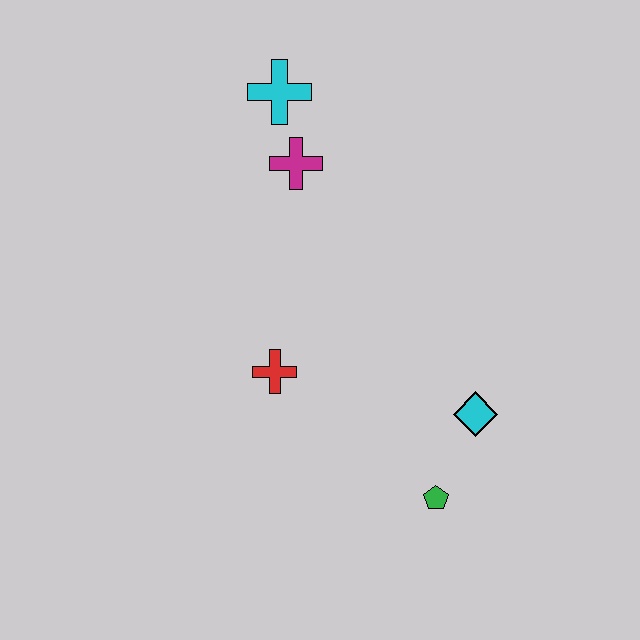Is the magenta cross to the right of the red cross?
Yes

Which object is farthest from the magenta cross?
The green pentagon is farthest from the magenta cross.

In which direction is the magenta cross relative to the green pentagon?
The magenta cross is above the green pentagon.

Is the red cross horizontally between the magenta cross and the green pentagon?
No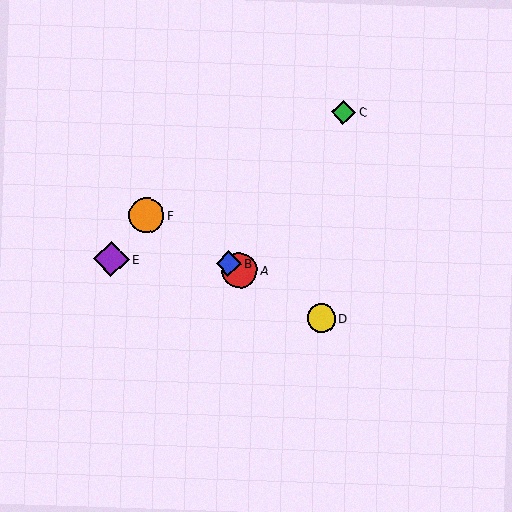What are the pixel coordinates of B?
Object B is at (228, 264).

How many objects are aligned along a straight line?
4 objects (A, B, D, F) are aligned along a straight line.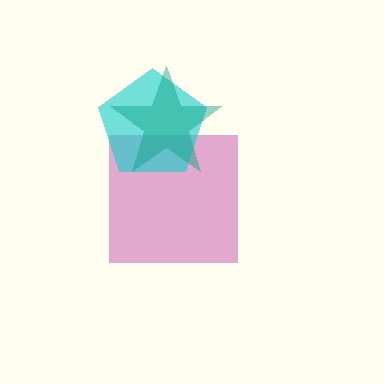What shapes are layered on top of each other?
The layered shapes are: a magenta square, a cyan pentagon, a teal star.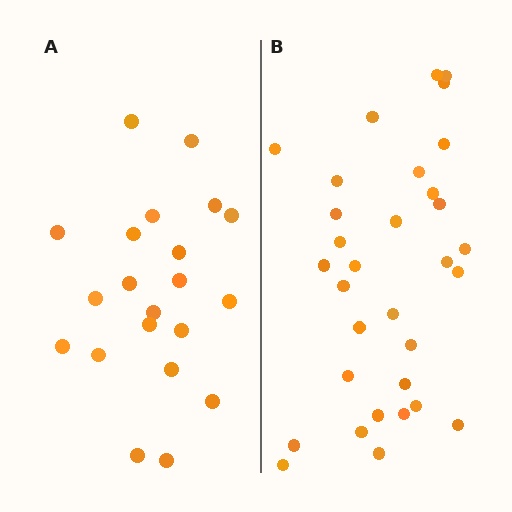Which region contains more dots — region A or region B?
Region B (the right region) has more dots.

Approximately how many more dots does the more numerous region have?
Region B has roughly 12 or so more dots than region A.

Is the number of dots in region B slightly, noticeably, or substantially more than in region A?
Region B has substantially more. The ratio is roughly 1.5 to 1.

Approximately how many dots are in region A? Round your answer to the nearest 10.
About 20 dots. (The exact count is 21, which rounds to 20.)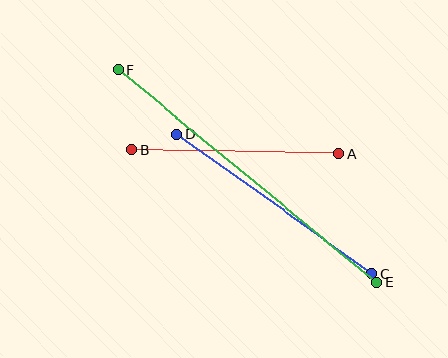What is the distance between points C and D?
The distance is approximately 240 pixels.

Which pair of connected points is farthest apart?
Points E and F are farthest apart.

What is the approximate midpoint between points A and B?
The midpoint is at approximately (235, 152) pixels.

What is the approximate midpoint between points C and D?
The midpoint is at approximately (275, 204) pixels.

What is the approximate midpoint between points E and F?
The midpoint is at approximately (247, 176) pixels.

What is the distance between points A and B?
The distance is approximately 207 pixels.